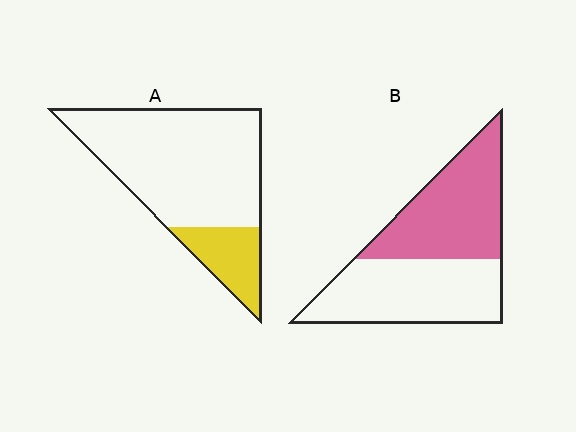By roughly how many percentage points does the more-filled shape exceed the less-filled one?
By roughly 30 percentage points (B over A).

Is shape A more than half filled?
No.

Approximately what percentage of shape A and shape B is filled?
A is approximately 20% and B is approximately 50%.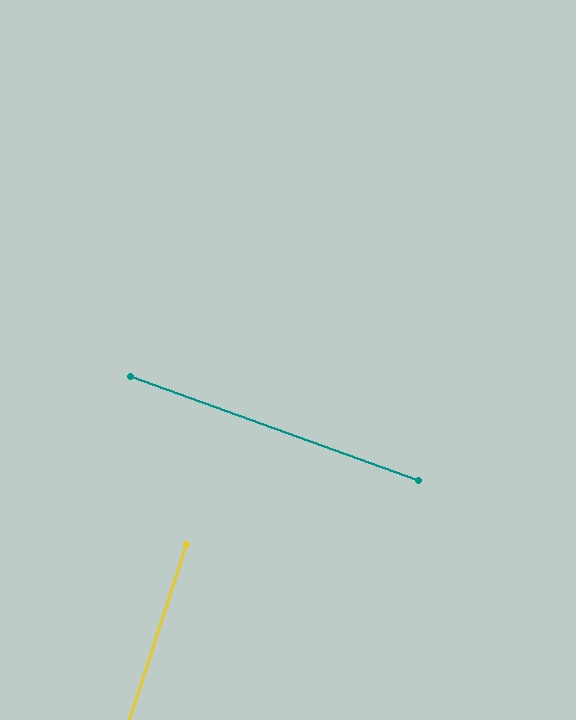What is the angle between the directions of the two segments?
Approximately 88 degrees.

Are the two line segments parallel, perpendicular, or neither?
Perpendicular — they meet at approximately 88°.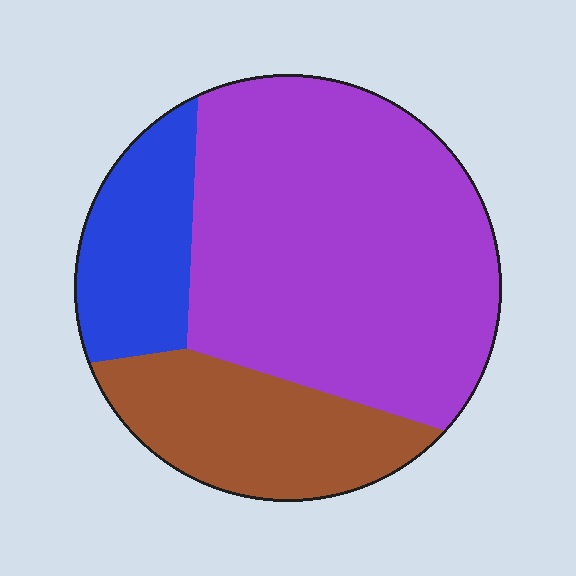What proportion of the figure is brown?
Brown covers roughly 25% of the figure.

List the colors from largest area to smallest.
From largest to smallest: purple, brown, blue.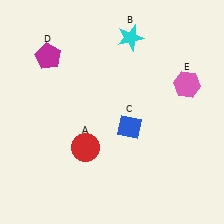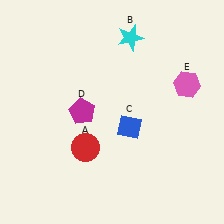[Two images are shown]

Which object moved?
The magenta pentagon (D) moved down.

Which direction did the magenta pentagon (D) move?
The magenta pentagon (D) moved down.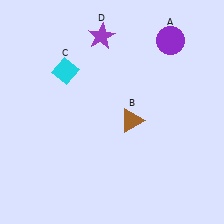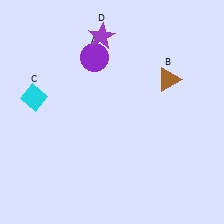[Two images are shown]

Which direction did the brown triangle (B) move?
The brown triangle (B) moved up.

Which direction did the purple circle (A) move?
The purple circle (A) moved left.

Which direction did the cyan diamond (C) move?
The cyan diamond (C) moved left.